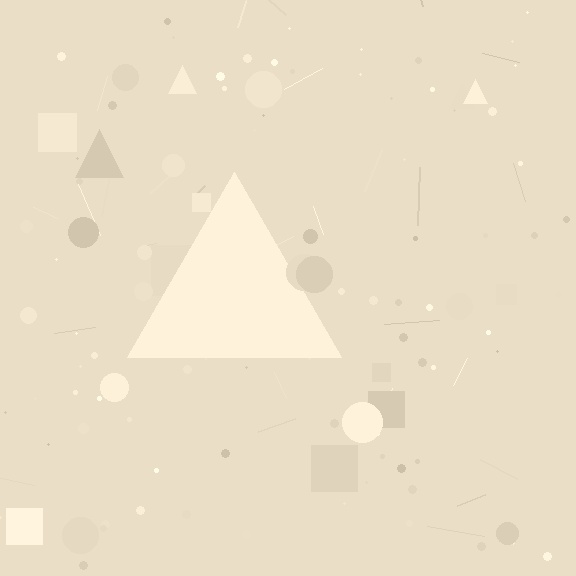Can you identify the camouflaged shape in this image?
The camouflaged shape is a triangle.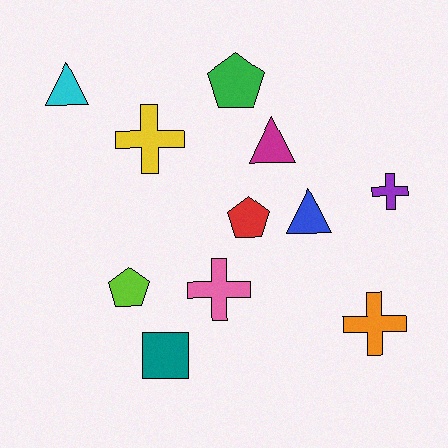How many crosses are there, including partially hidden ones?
There are 4 crosses.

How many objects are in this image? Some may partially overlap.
There are 11 objects.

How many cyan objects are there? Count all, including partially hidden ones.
There is 1 cyan object.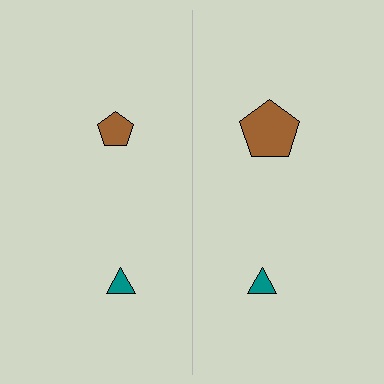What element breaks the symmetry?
The brown pentagon on the right side has a different size than its mirror counterpart.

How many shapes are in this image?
There are 4 shapes in this image.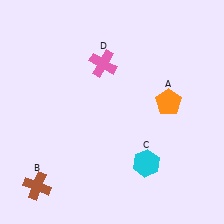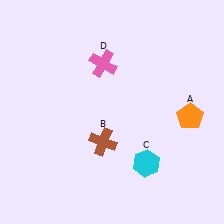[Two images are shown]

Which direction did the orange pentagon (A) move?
The orange pentagon (A) moved right.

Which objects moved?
The objects that moved are: the orange pentagon (A), the brown cross (B).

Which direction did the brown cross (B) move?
The brown cross (B) moved right.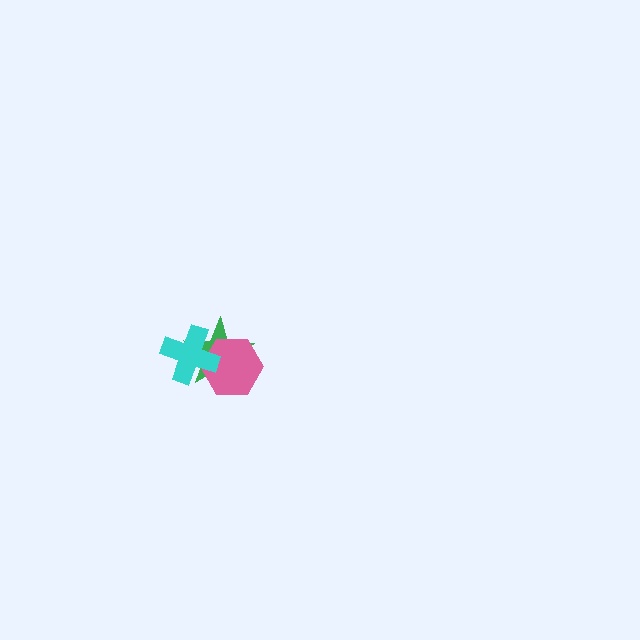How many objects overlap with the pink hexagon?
2 objects overlap with the pink hexagon.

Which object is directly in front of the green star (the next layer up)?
The pink hexagon is directly in front of the green star.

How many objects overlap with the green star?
2 objects overlap with the green star.